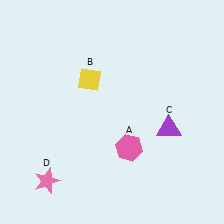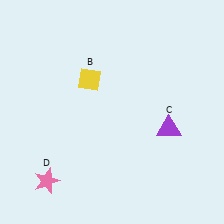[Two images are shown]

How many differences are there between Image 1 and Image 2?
There is 1 difference between the two images.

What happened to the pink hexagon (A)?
The pink hexagon (A) was removed in Image 2. It was in the bottom-right area of Image 1.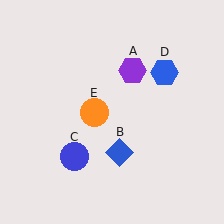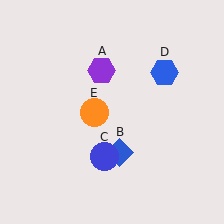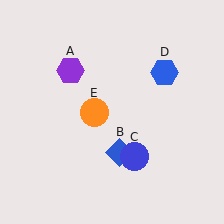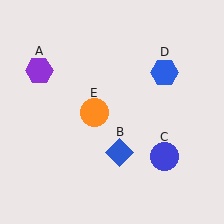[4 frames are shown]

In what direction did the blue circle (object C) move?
The blue circle (object C) moved right.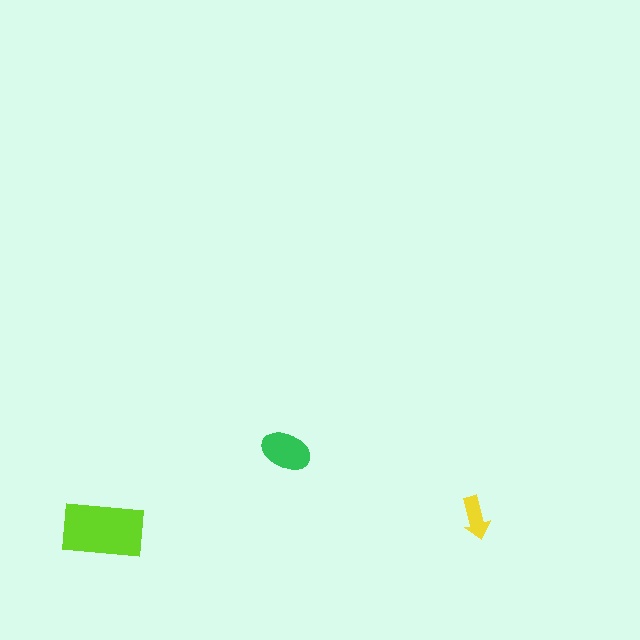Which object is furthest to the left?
The lime rectangle is leftmost.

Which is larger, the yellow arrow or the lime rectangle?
The lime rectangle.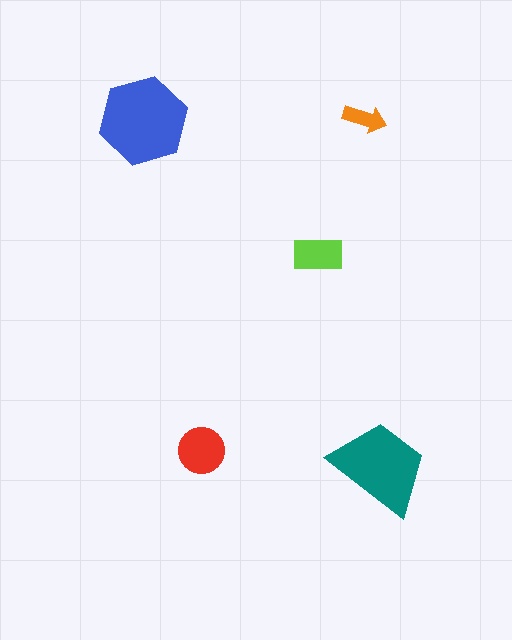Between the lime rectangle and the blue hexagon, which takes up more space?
The blue hexagon.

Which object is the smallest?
The orange arrow.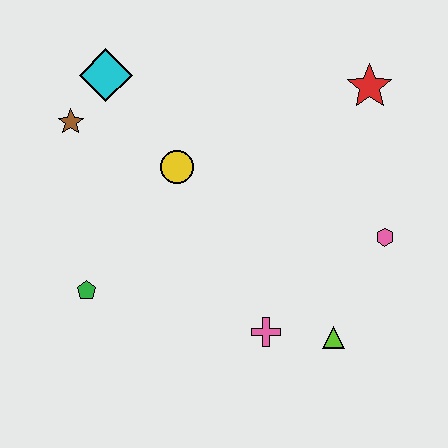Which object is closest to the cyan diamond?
The brown star is closest to the cyan diamond.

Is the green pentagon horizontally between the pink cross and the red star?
No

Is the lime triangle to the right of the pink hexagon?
No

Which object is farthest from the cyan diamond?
The lime triangle is farthest from the cyan diamond.